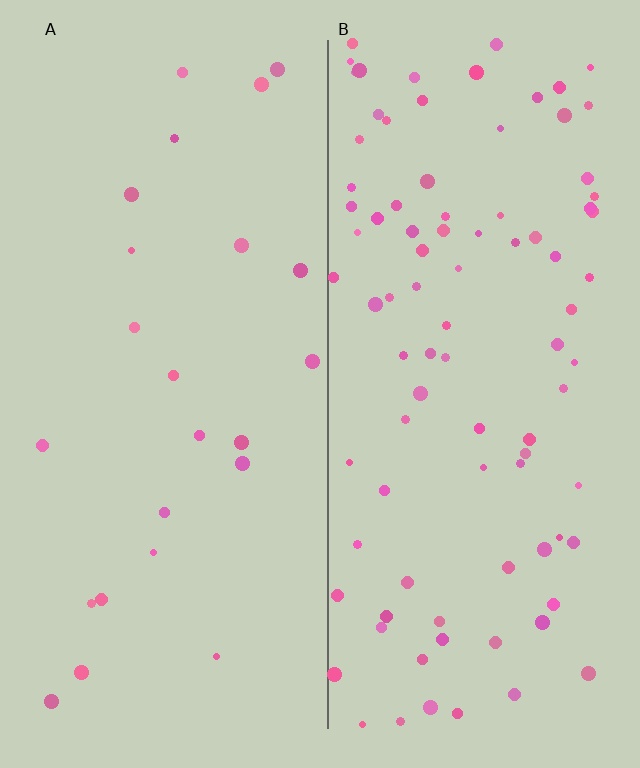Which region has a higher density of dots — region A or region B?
B (the right).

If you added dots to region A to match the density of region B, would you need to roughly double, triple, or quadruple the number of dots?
Approximately quadruple.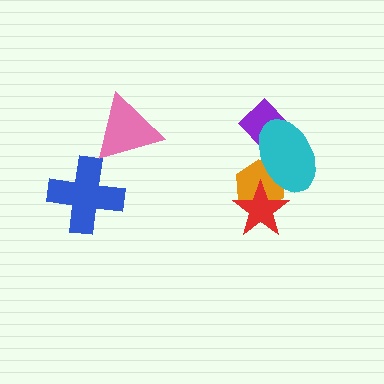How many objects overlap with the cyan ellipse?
3 objects overlap with the cyan ellipse.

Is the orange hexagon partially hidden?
Yes, it is partially covered by another shape.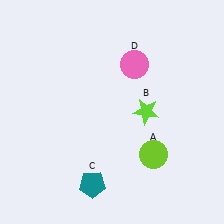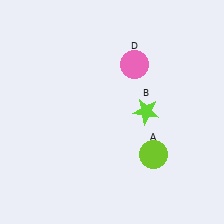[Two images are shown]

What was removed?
The teal pentagon (C) was removed in Image 2.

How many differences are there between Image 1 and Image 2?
There is 1 difference between the two images.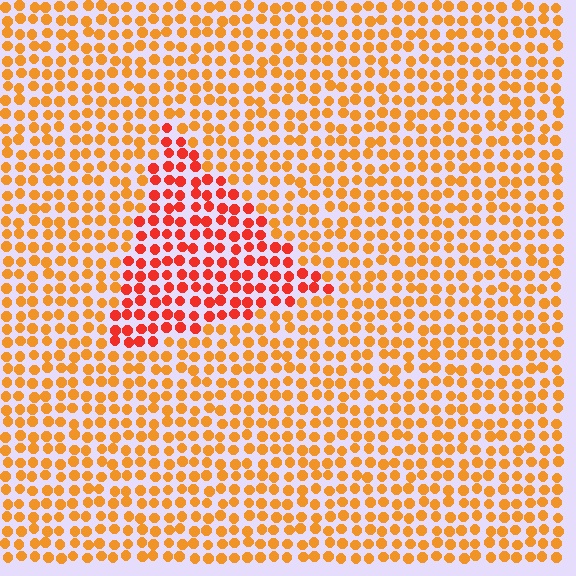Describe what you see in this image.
The image is filled with small orange elements in a uniform arrangement. A triangle-shaped region is visible where the elements are tinted to a slightly different hue, forming a subtle color boundary.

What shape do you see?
I see a triangle.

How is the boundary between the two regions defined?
The boundary is defined purely by a slight shift in hue (about 30 degrees). Spacing, size, and orientation are identical on both sides.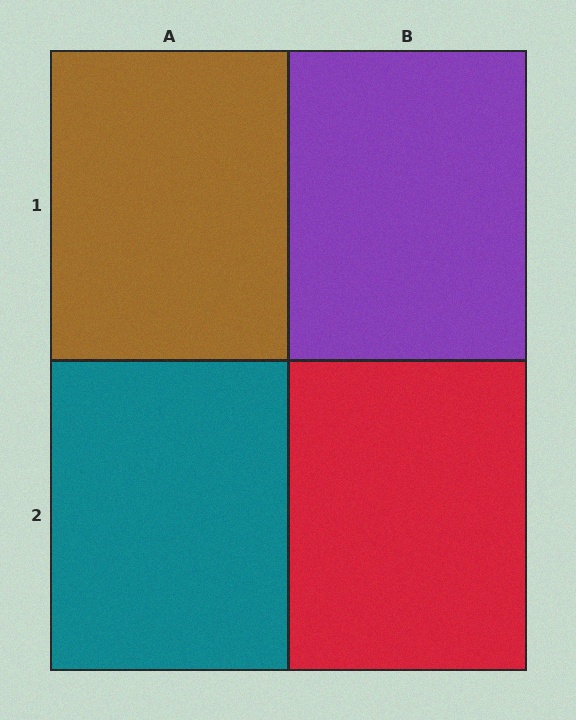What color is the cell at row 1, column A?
Brown.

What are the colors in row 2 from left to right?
Teal, red.